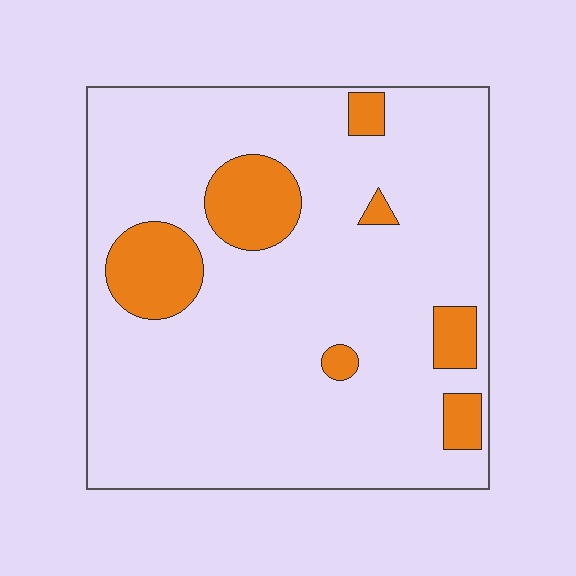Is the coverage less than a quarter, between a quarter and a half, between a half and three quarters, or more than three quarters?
Less than a quarter.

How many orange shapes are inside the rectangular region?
7.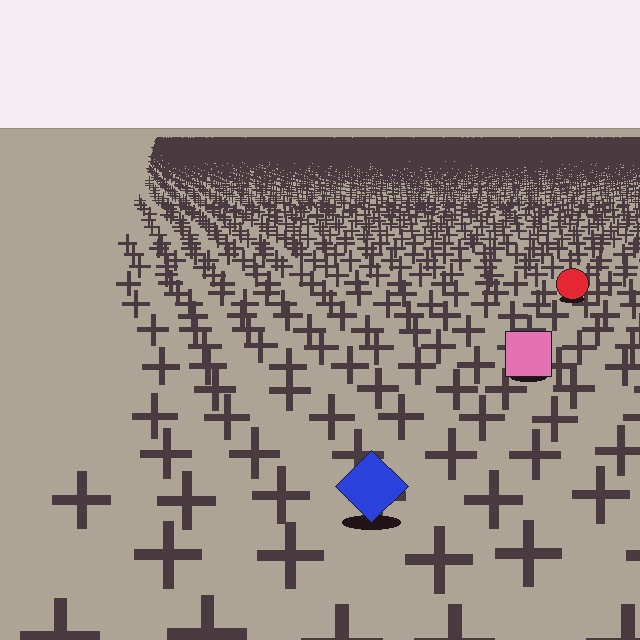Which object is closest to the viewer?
The blue diamond is closest. The texture marks near it are larger and more spread out.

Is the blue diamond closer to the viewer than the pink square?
Yes. The blue diamond is closer — you can tell from the texture gradient: the ground texture is coarser near it.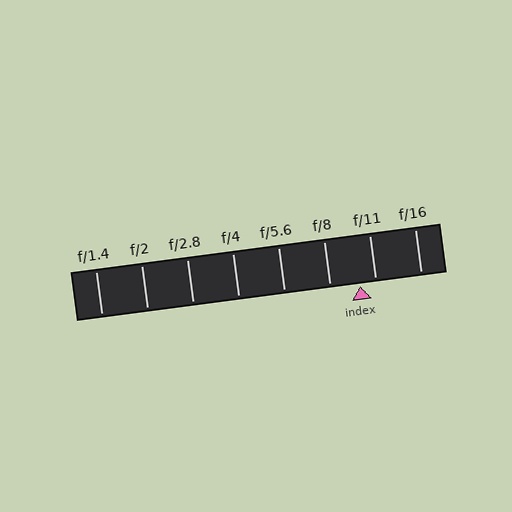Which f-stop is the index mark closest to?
The index mark is closest to f/11.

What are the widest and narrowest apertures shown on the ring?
The widest aperture shown is f/1.4 and the narrowest is f/16.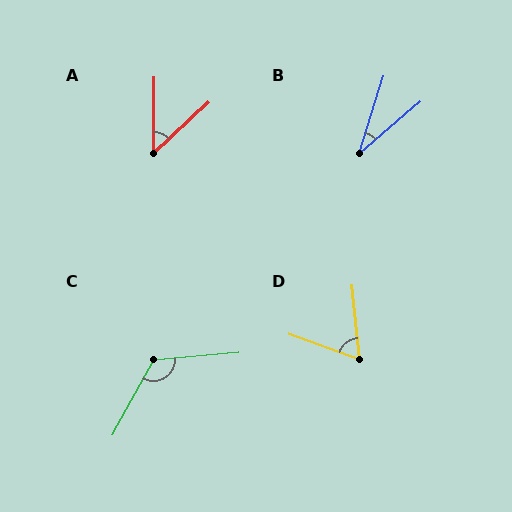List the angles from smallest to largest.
B (32°), A (47°), D (65°), C (124°).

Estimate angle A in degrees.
Approximately 47 degrees.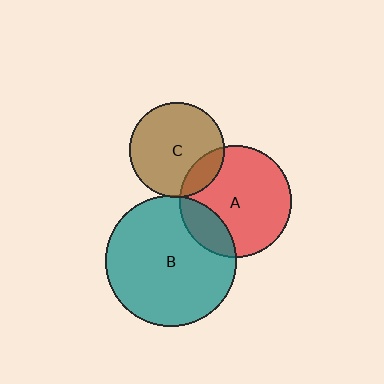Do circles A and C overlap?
Yes.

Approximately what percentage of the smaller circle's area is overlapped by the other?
Approximately 15%.